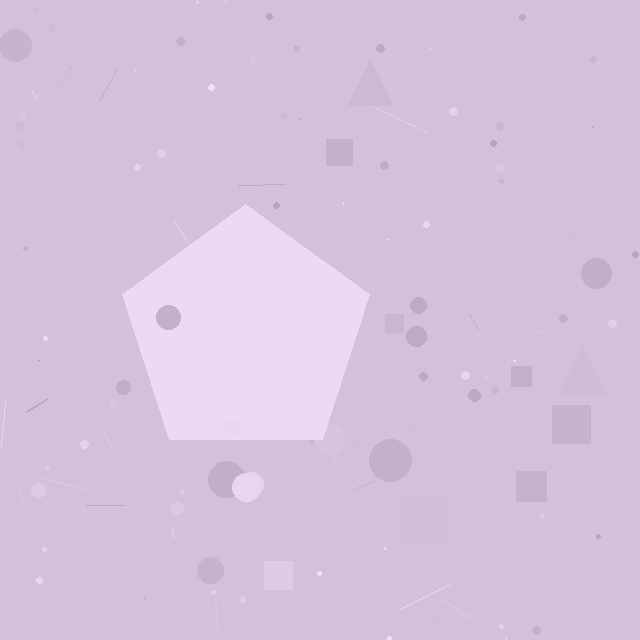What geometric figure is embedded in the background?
A pentagon is embedded in the background.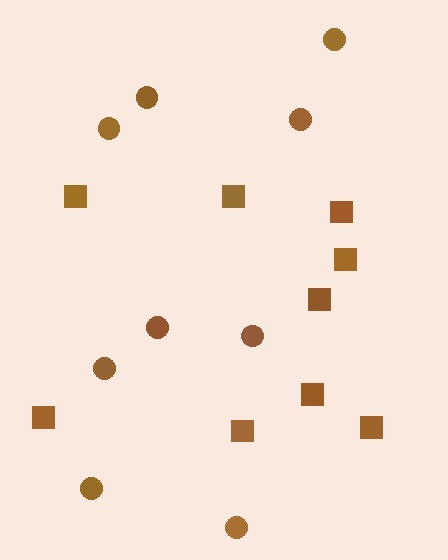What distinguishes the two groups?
There are 2 groups: one group of circles (9) and one group of squares (9).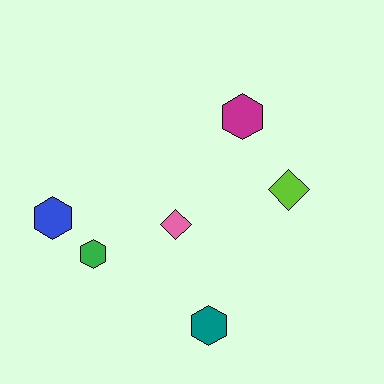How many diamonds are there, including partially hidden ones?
There are 2 diamonds.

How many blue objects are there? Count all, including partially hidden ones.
There is 1 blue object.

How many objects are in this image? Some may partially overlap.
There are 6 objects.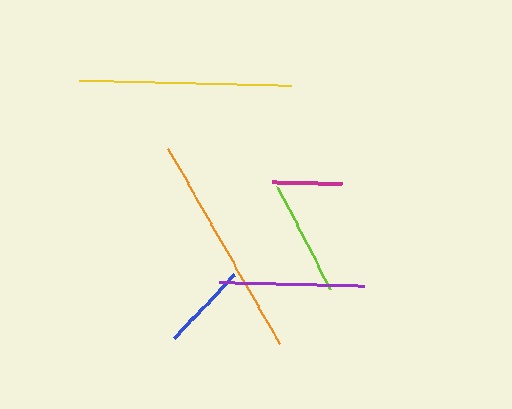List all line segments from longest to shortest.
From longest to shortest: orange, yellow, purple, lime, blue, magenta.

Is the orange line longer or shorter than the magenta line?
The orange line is longer than the magenta line.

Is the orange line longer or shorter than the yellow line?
The orange line is longer than the yellow line.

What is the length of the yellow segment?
The yellow segment is approximately 212 pixels long.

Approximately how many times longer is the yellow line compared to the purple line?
The yellow line is approximately 1.5 times the length of the purple line.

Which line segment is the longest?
The orange line is the longest at approximately 225 pixels.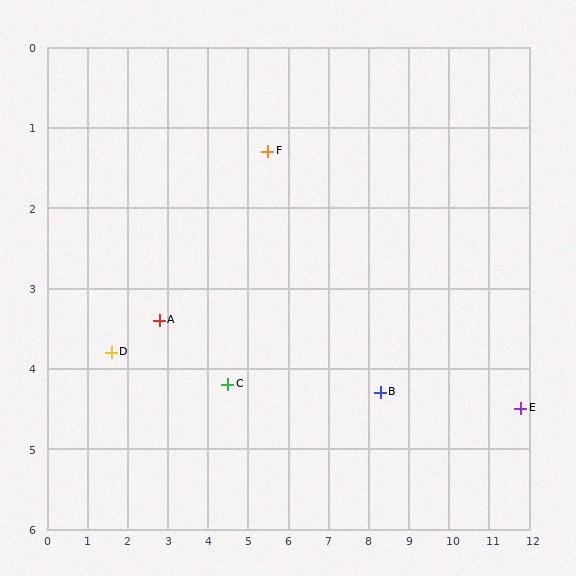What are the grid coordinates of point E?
Point E is at approximately (11.8, 4.5).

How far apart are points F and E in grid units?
Points F and E are about 7.1 grid units apart.